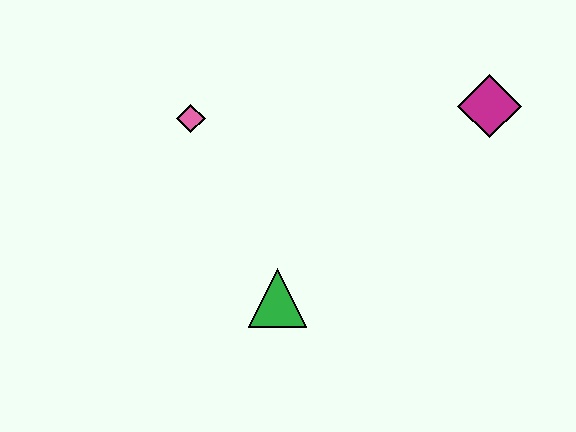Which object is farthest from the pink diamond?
The magenta diamond is farthest from the pink diamond.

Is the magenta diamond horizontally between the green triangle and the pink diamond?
No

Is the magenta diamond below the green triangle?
No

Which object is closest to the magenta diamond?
The green triangle is closest to the magenta diamond.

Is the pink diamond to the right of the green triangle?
No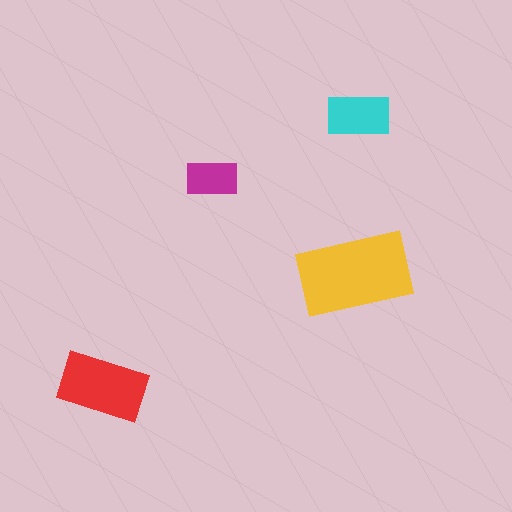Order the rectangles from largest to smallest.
the yellow one, the red one, the cyan one, the magenta one.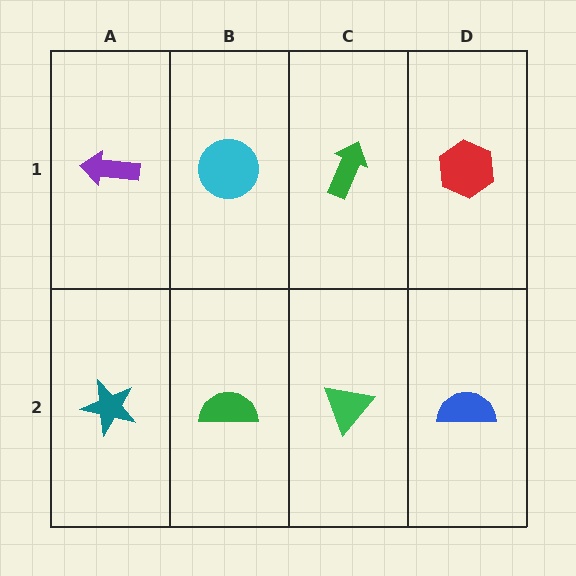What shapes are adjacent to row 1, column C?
A green triangle (row 2, column C), a cyan circle (row 1, column B), a red hexagon (row 1, column D).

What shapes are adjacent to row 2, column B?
A cyan circle (row 1, column B), a teal star (row 2, column A), a green triangle (row 2, column C).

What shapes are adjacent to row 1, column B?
A green semicircle (row 2, column B), a purple arrow (row 1, column A), a green arrow (row 1, column C).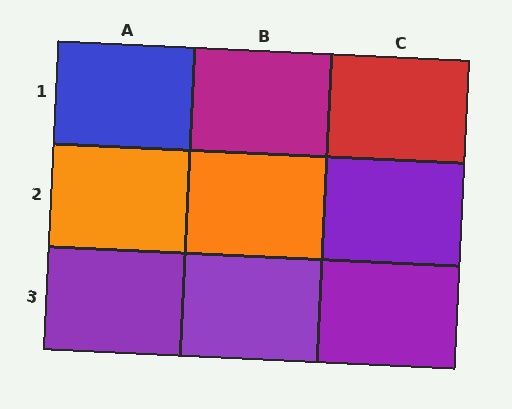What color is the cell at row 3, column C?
Purple.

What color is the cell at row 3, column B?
Purple.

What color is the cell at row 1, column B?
Magenta.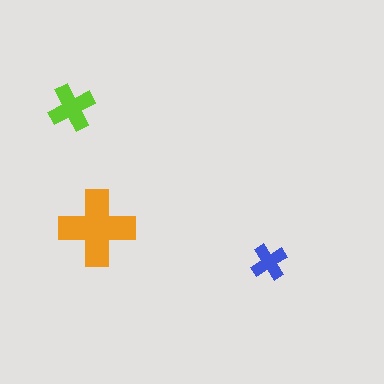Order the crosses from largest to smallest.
the orange one, the lime one, the blue one.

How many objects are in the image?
There are 3 objects in the image.